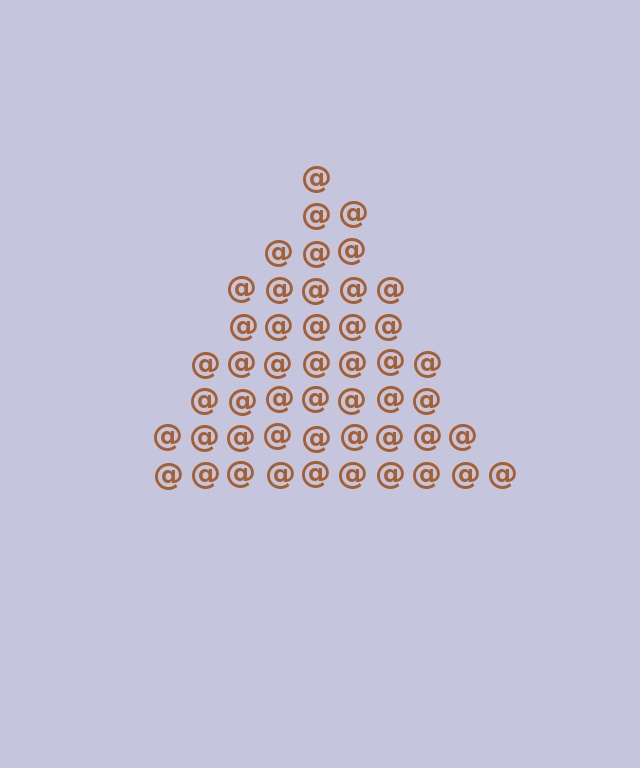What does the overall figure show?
The overall figure shows a triangle.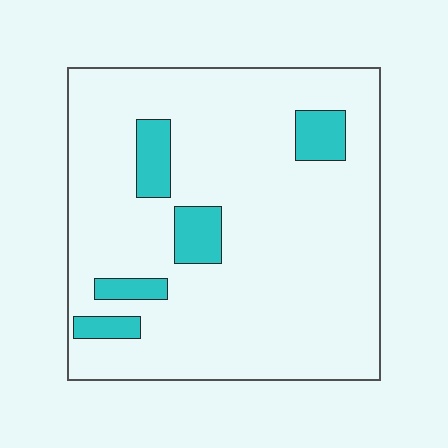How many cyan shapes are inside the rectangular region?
5.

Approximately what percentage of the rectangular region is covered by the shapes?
Approximately 10%.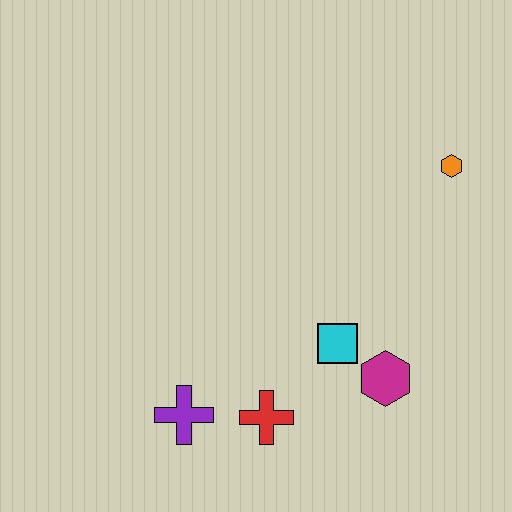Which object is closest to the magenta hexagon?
The cyan square is closest to the magenta hexagon.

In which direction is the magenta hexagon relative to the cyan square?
The magenta hexagon is to the right of the cyan square.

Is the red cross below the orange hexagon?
Yes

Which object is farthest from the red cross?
The orange hexagon is farthest from the red cross.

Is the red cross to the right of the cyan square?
No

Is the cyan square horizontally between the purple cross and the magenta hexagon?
Yes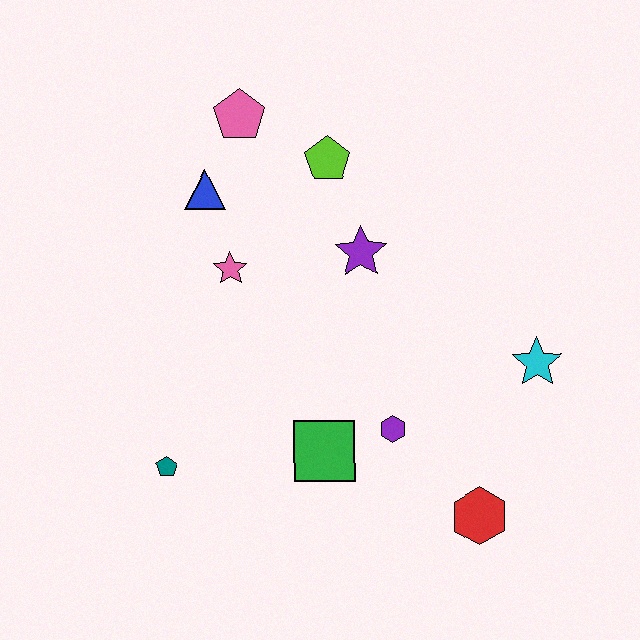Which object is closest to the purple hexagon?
The green square is closest to the purple hexagon.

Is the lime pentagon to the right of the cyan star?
No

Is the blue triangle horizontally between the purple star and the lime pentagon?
No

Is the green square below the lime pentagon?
Yes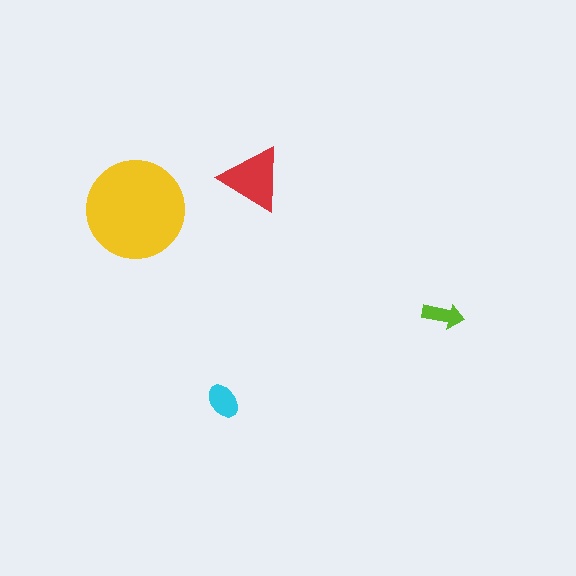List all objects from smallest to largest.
The lime arrow, the cyan ellipse, the red triangle, the yellow circle.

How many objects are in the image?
There are 4 objects in the image.